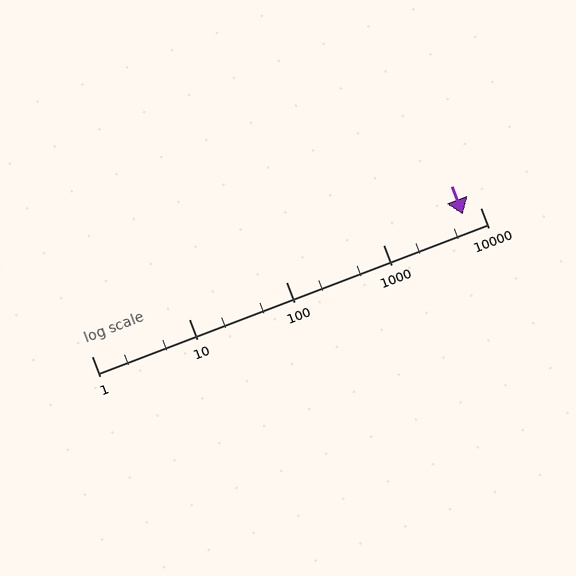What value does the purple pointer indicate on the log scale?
The pointer indicates approximately 6600.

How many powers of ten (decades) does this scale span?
The scale spans 4 decades, from 1 to 10000.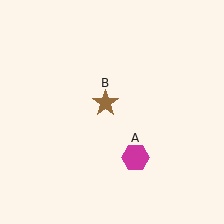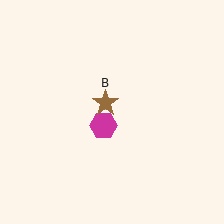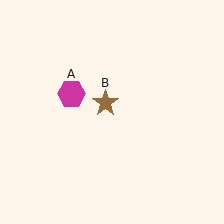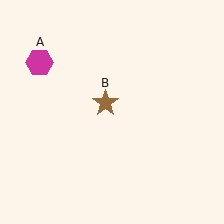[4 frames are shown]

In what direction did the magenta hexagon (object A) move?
The magenta hexagon (object A) moved up and to the left.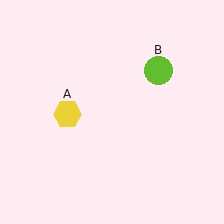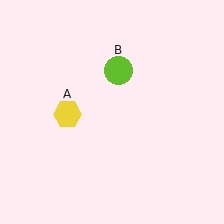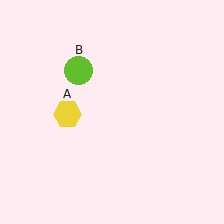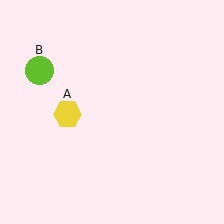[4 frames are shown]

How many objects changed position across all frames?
1 object changed position: lime circle (object B).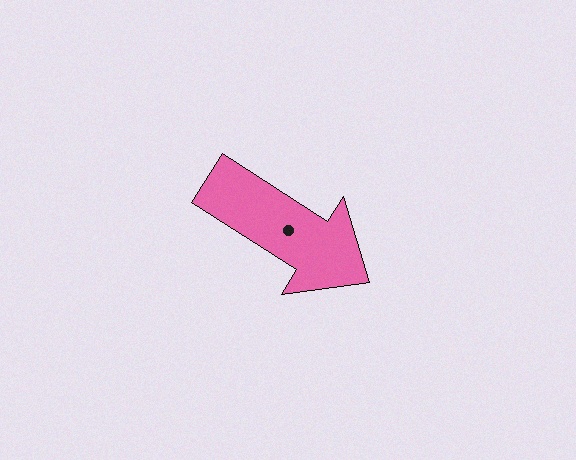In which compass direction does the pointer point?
Southeast.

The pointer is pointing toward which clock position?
Roughly 4 o'clock.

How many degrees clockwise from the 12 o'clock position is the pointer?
Approximately 123 degrees.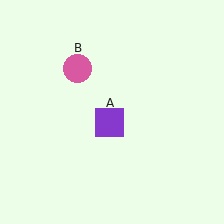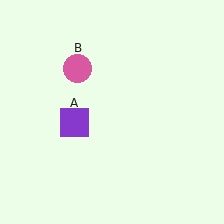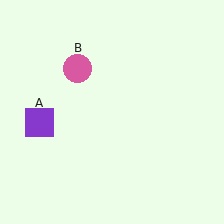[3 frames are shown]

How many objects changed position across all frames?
1 object changed position: purple square (object A).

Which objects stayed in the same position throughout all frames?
Pink circle (object B) remained stationary.